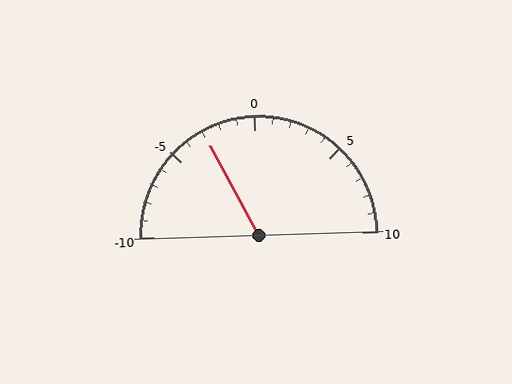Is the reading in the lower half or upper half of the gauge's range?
The reading is in the lower half of the range (-10 to 10).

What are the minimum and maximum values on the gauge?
The gauge ranges from -10 to 10.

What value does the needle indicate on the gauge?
The needle indicates approximately -3.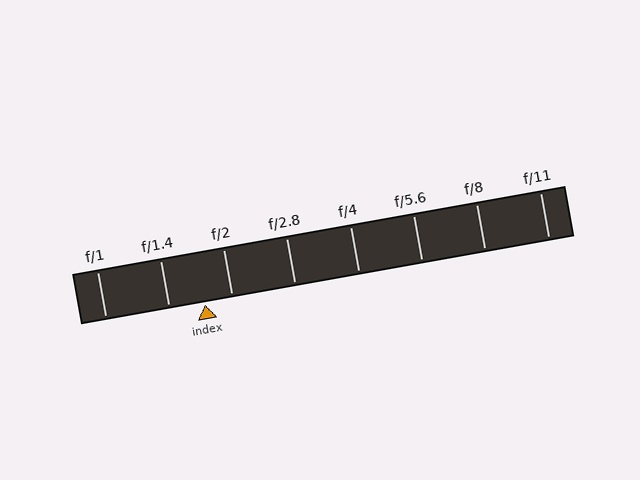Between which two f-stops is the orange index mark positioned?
The index mark is between f/1.4 and f/2.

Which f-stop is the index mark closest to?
The index mark is closest to f/2.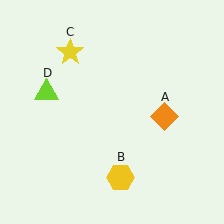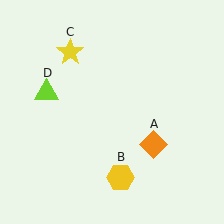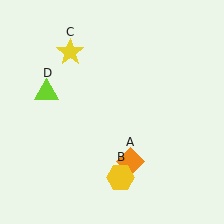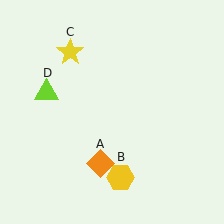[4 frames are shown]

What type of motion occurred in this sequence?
The orange diamond (object A) rotated clockwise around the center of the scene.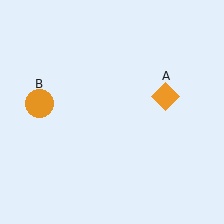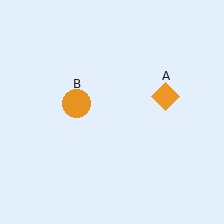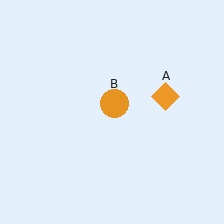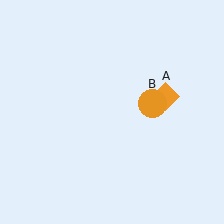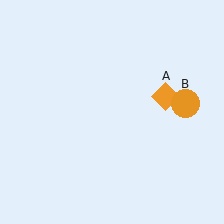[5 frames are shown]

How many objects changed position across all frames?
1 object changed position: orange circle (object B).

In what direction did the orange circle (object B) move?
The orange circle (object B) moved right.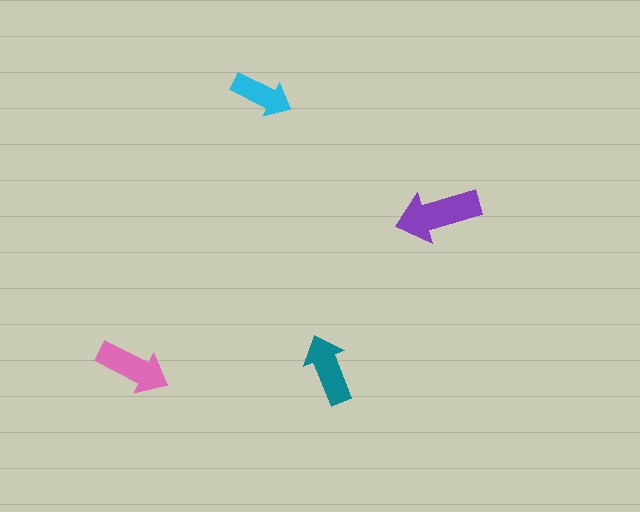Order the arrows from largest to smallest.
the purple one, the pink one, the teal one, the cyan one.